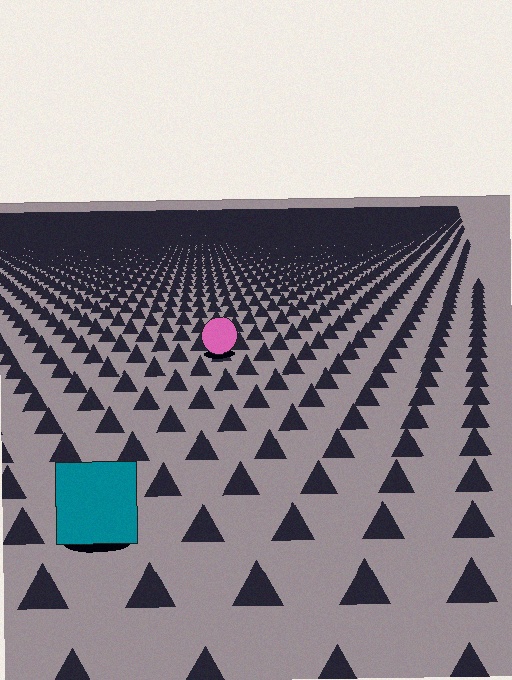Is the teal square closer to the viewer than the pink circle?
Yes. The teal square is closer — you can tell from the texture gradient: the ground texture is coarser near it.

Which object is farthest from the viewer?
The pink circle is farthest from the viewer. It appears smaller and the ground texture around it is denser.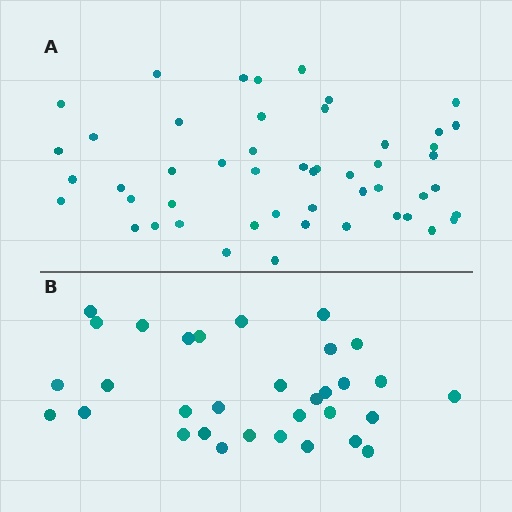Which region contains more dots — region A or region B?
Region A (the top region) has more dots.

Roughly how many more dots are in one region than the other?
Region A has approximately 20 more dots than region B.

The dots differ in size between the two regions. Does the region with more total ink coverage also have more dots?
No. Region B has more total ink coverage because its dots are larger, but region A actually contains more individual dots. Total area can be misleading — the number of items is what matters here.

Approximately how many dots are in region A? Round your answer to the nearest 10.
About 50 dots.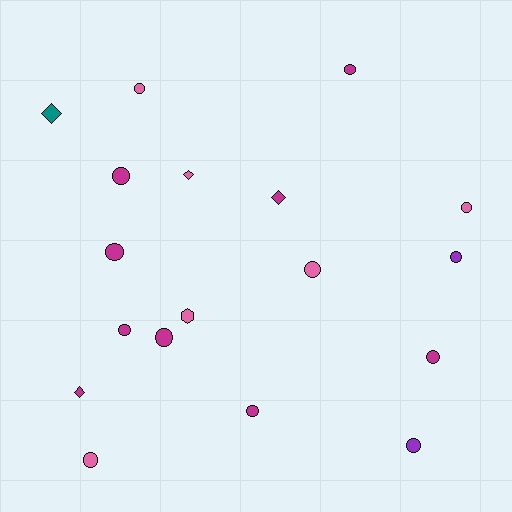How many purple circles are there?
There are 2 purple circles.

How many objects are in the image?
There are 18 objects.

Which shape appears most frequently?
Circle, with 13 objects.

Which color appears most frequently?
Magenta, with 9 objects.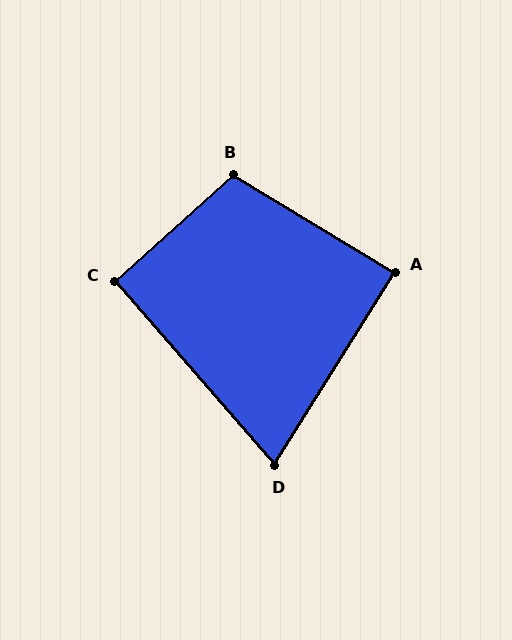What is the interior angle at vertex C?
Approximately 91 degrees (approximately right).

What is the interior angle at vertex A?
Approximately 89 degrees (approximately right).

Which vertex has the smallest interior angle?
D, at approximately 73 degrees.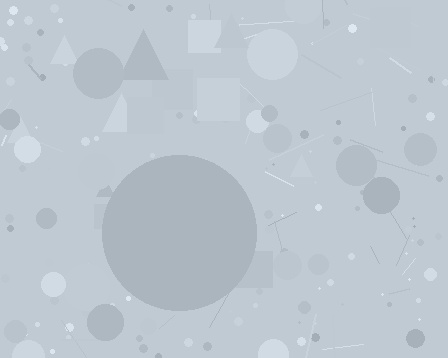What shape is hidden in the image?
A circle is hidden in the image.